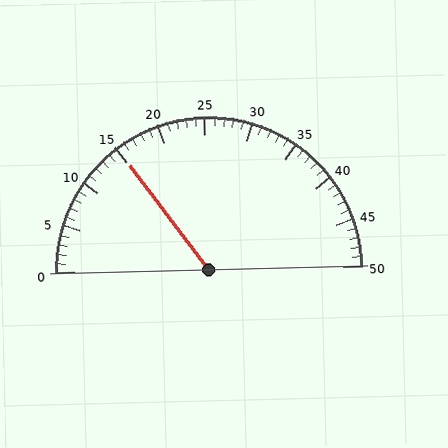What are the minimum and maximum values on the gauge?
The gauge ranges from 0 to 50.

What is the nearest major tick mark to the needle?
The nearest major tick mark is 15.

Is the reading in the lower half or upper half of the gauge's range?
The reading is in the lower half of the range (0 to 50).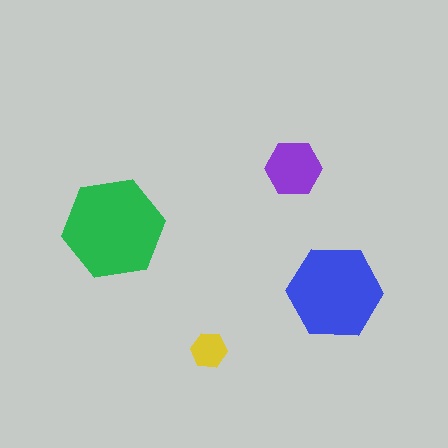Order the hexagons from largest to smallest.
the green one, the blue one, the purple one, the yellow one.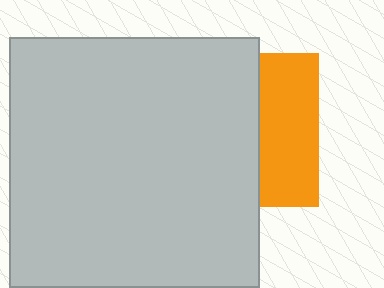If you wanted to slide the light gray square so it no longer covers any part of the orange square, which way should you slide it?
Slide it left — that is the most direct way to separate the two shapes.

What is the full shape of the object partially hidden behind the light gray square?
The partially hidden object is an orange square.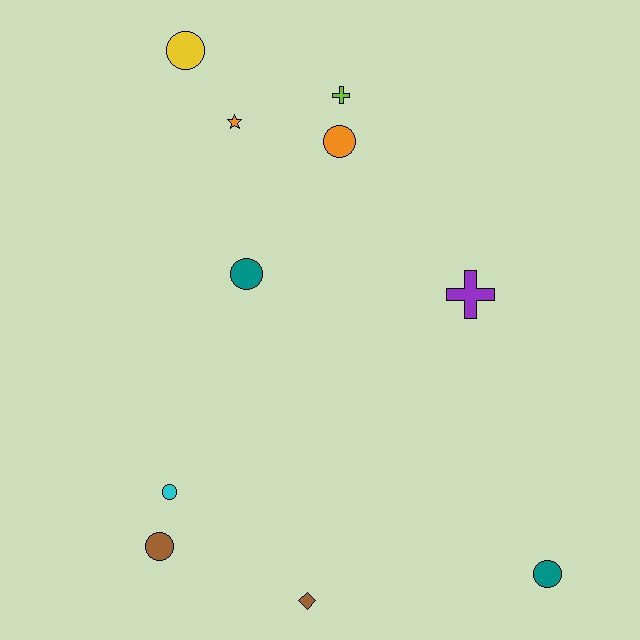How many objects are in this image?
There are 10 objects.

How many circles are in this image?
There are 6 circles.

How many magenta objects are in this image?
There are no magenta objects.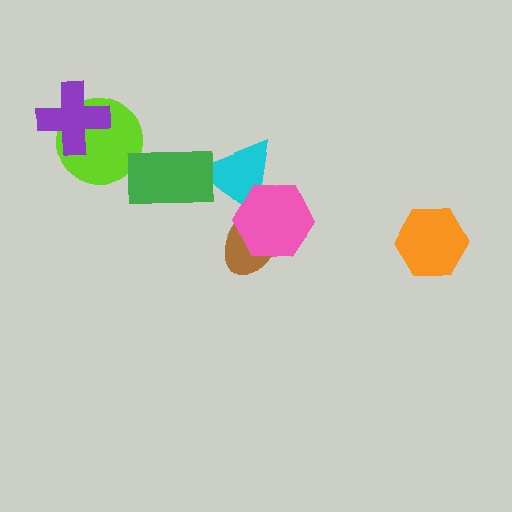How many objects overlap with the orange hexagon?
0 objects overlap with the orange hexagon.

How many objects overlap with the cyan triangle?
3 objects overlap with the cyan triangle.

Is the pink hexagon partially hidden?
No, no other shape covers it.